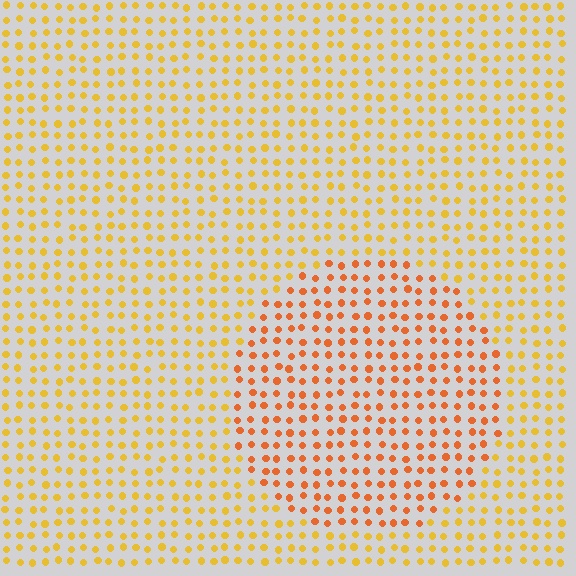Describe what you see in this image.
The image is filled with small yellow elements in a uniform arrangement. A circle-shaped region is visible where the elements are tinted to a slightly different hue, forming a subtle color boundary.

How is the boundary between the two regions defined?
The boundary is defined purely by a slight shift in hue (about 28 degrees). Spacing, size, and orientation are identical on both sides.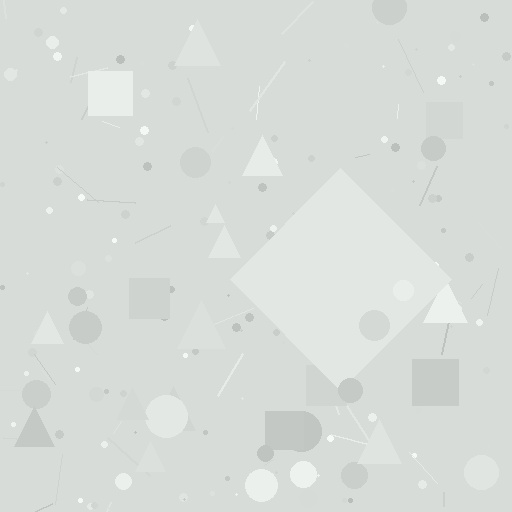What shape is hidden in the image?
A diamond is hidden in the image.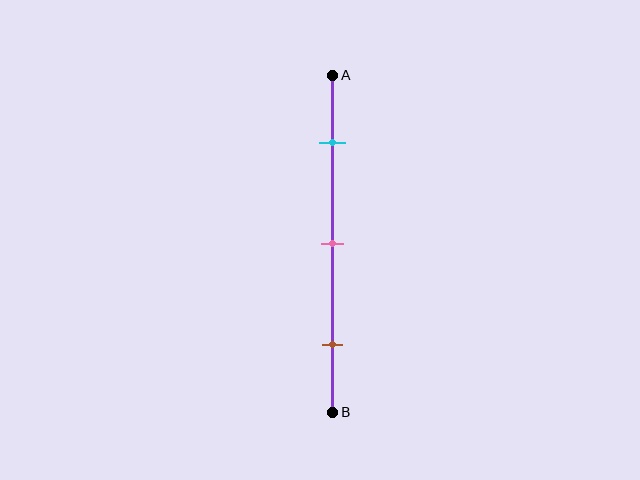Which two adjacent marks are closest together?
The cyan and pink marks are the closest adjacent pair.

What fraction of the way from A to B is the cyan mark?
The cyan mark is approximately 20% (0.2) of the way from A to B.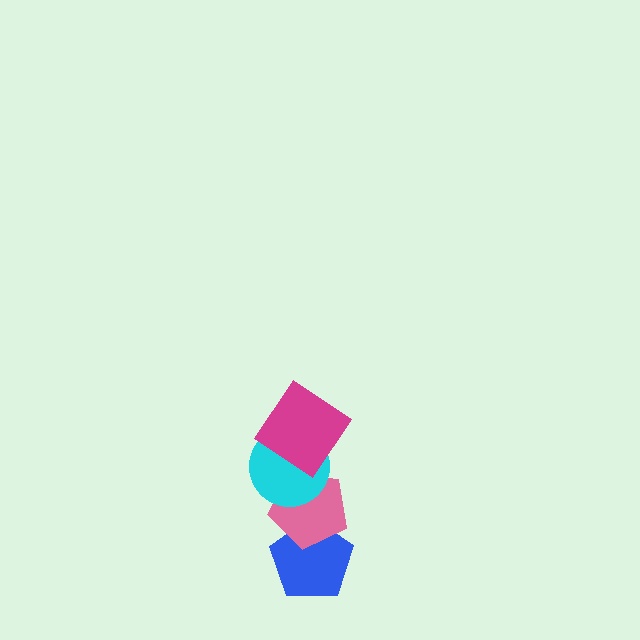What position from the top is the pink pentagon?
The pink pentagon is 3rd from the top.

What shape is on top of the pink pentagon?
The cyan circle is on top of the pink pentagon.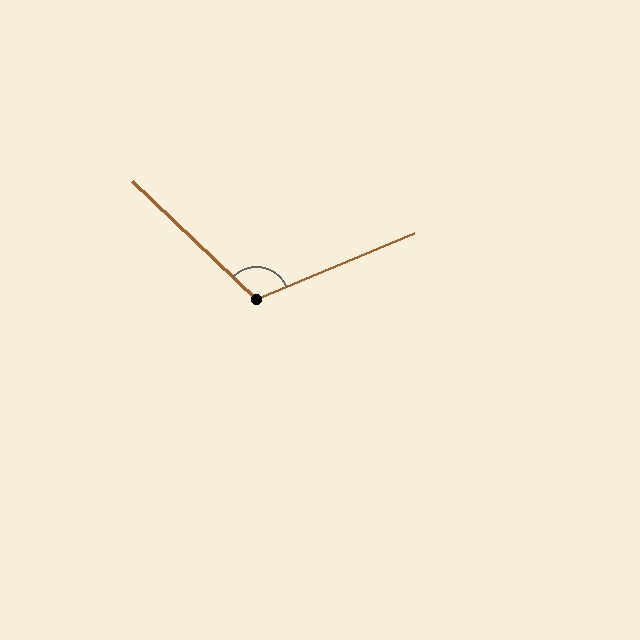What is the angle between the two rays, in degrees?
Approximately 114 degrees.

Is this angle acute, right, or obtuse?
It is obtuse.